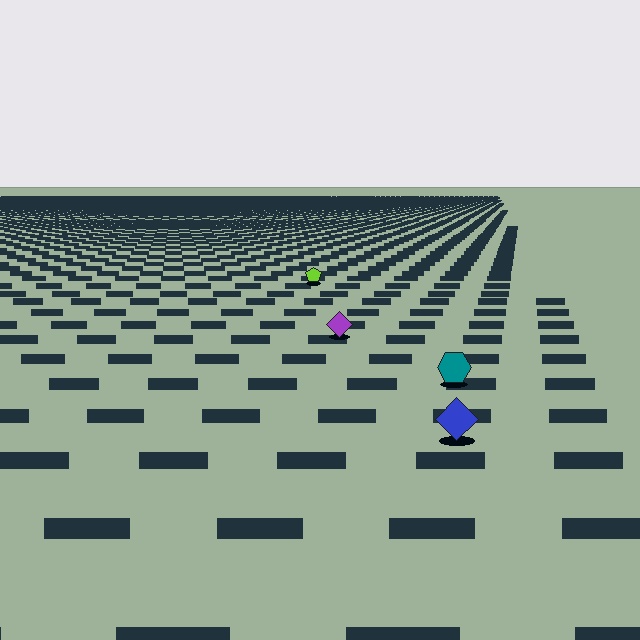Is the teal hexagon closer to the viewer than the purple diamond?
Yes. The teal hexagon is closer — you can tell from the texture gradient: the ground texture is coarser near it.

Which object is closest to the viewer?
The blue diamond is closest. The texture marks near it are larger and more spread out.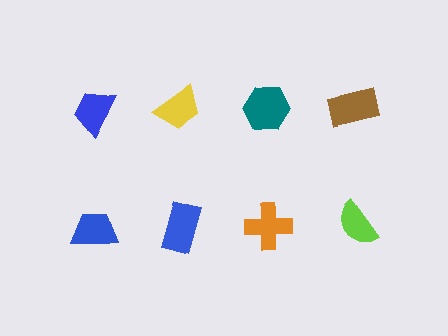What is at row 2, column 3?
An orange cross.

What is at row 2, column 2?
A blue rectangle.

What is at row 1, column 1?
A blue trapezoid.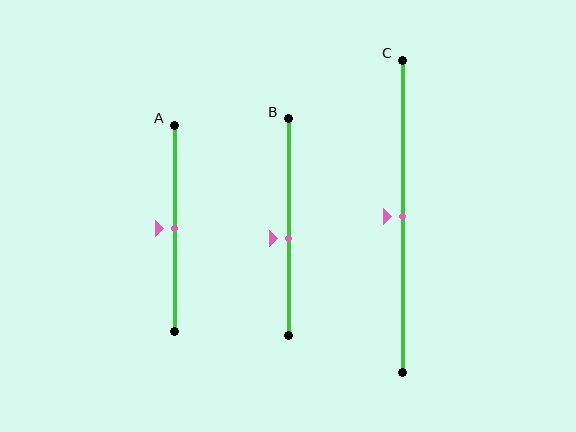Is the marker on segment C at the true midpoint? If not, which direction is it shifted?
Yes, the marker on segment C is at the true midpoint.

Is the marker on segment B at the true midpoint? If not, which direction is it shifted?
No, the marker on segment B is shifted downward by about 5% of the segment length.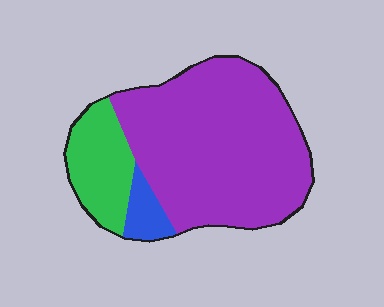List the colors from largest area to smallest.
From largest to smallest: purple, green, blue.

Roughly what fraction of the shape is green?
Green takes up between a sixth and a third of the shape.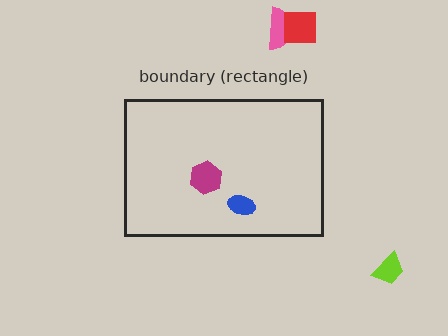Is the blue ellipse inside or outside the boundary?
Inside.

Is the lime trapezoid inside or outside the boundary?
Outside.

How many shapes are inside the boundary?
2 inside, 3 outside.